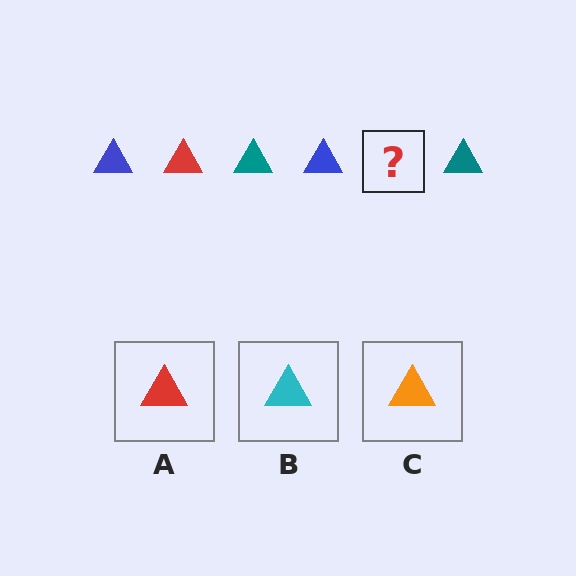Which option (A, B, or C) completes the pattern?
A.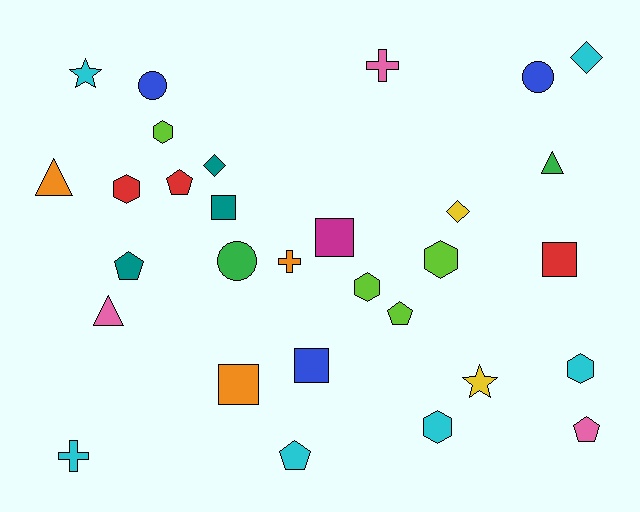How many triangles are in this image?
There are 3 triangles.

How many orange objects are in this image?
There are 3 orange objects.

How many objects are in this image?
There are 30 objects.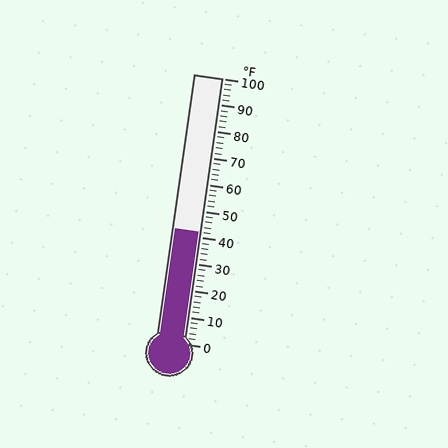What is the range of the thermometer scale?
The thermometer scale ranges from 0°F to 100°F.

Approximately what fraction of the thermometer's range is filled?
The thermometer is filled to approximately 40% of its range.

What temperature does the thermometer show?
The thermometer shows approximately 42°F.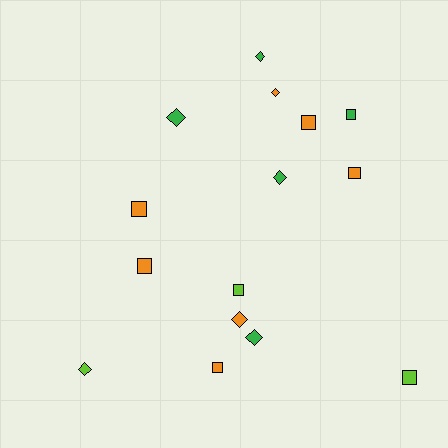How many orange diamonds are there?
There are 2 orange diamonds.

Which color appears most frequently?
Orange, with 7 objects.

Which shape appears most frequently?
Square, with 8 objects.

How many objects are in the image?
There are 15 objects.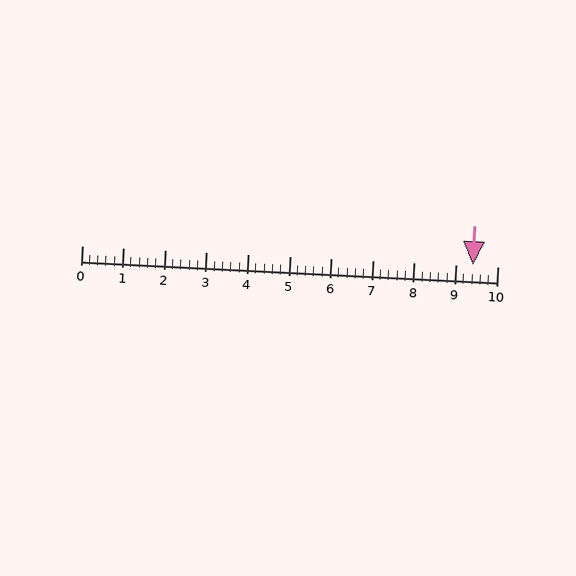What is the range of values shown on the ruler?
The ruler shows values from 0 to 10.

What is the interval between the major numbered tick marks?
The major tick marks are spaced 1 units apart.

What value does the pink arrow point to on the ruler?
The pink arrow points to approximately 9.4.